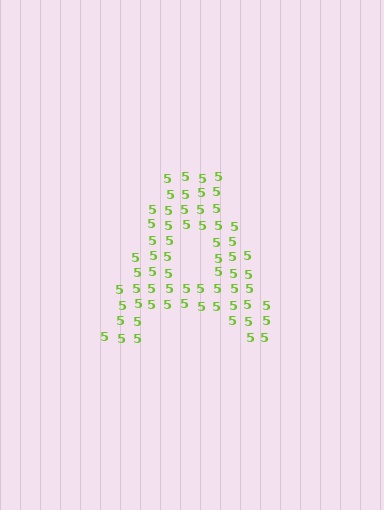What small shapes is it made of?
It is made of small digit 5's.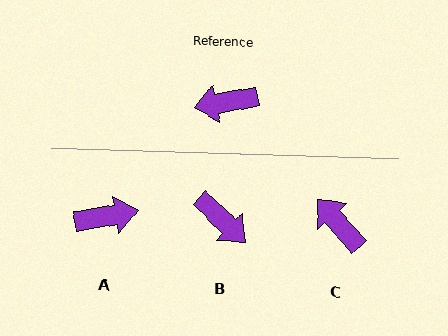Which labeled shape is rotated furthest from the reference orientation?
A, about 179 degrees away.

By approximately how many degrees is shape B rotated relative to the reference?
Approximately 126 degrees counter-clockwise.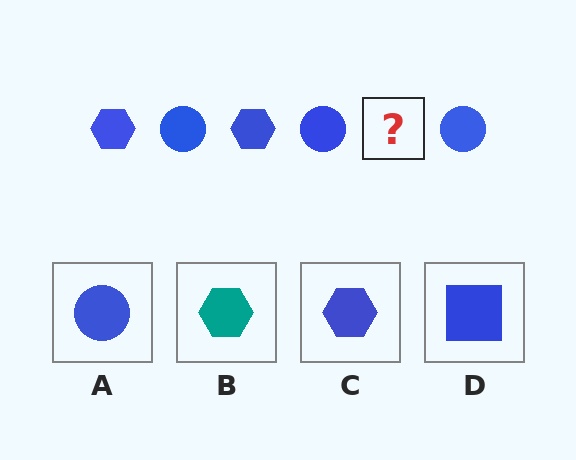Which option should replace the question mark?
Option C.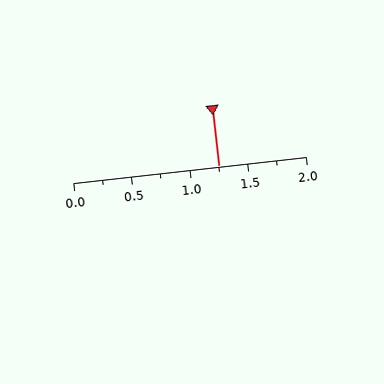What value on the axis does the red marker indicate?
The marker indicates approximately 1.25.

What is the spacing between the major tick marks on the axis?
The major ticks are spaced 0.5 apart.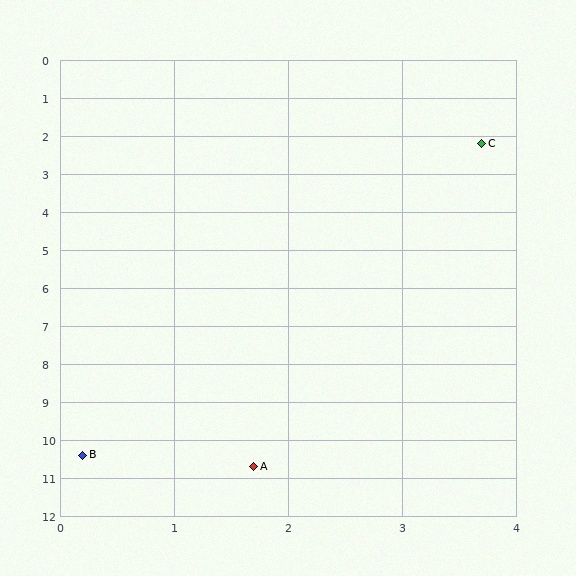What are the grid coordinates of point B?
Point B is at approximately (0.2, 10.4).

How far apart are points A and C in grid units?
Points A and C are about 8.7 grid units apart.